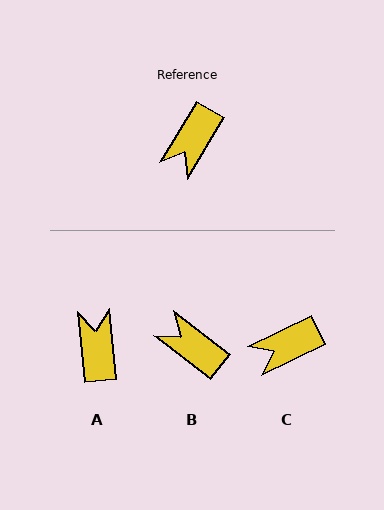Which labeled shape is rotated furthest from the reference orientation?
A, about 143 degrees away.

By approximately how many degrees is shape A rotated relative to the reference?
Approximately 143 degrees clockwise.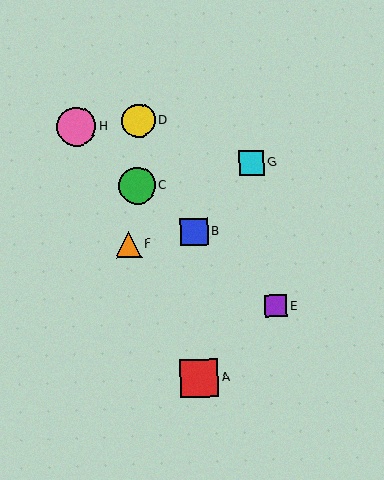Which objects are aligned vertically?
Objects A, B are aligned vertically.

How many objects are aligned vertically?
2 objects (A, B) are aligned vertically.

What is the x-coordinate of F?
Object F is at x≈129.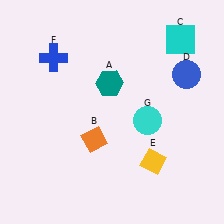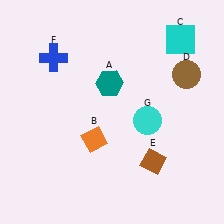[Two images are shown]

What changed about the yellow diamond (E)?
In Image 1, E is yellow. In Image 2, it changed to brown.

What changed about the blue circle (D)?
In Image 1, D is blue. In Image 2, it changed to brown.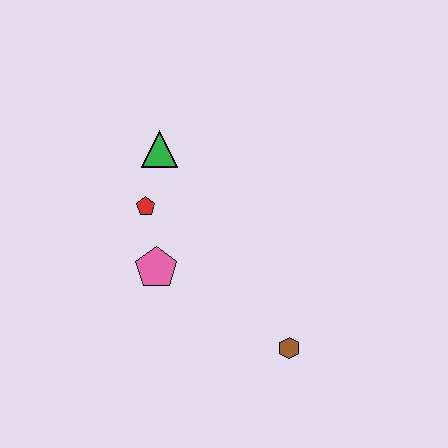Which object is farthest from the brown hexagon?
The green triangle is farthest from the brown hexagon.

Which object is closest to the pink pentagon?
The red pentagon is closest to the pink pentagon.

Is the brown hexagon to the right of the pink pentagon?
Yes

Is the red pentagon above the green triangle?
No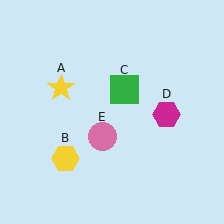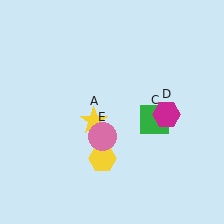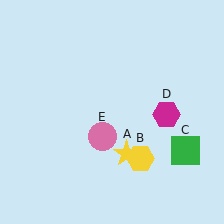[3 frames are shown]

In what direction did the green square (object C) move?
The green square (object C) moved down and to the right.